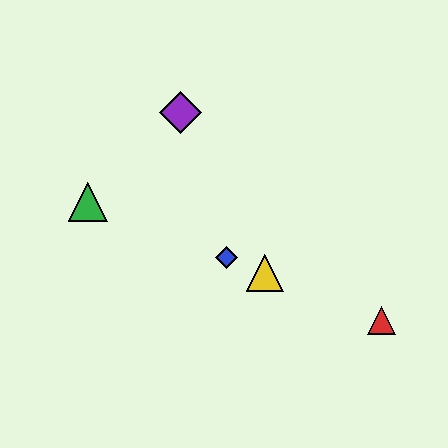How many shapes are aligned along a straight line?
4 shapes (the red triangle, the blue diamond, the green triangle, the yellow triangle) are aligned along a straight line.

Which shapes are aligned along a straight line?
The red triangle, the blue diamond, the green triangle, the yellow triangle are aligned along a straight line.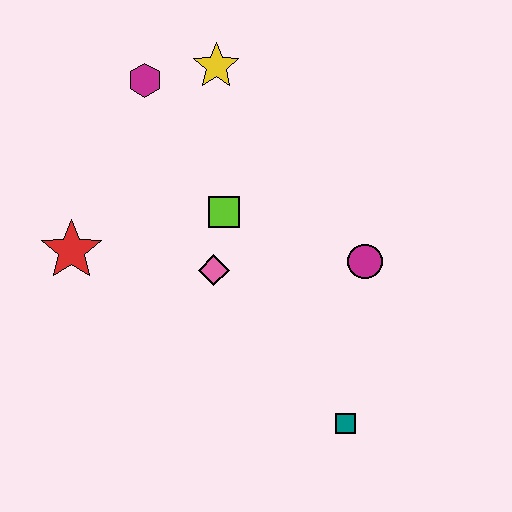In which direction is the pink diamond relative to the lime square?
The pink diamond is below the lime square.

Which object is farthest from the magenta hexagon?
The teal square is farthest from the magenta hexagon.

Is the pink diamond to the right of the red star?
Yes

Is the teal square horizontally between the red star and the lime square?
No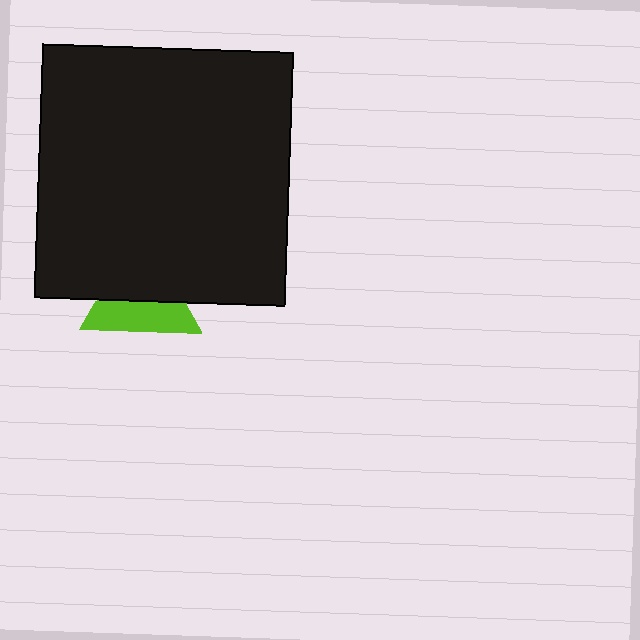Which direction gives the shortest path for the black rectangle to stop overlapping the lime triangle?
Moving up gives the shortest separation.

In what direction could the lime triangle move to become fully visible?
The lime triangle could move down. That would shift it out from behind the black rectangle entirely.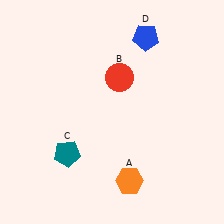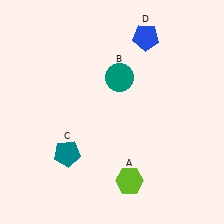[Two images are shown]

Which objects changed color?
A changed from orange to lime. B changed from red to teal.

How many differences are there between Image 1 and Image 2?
There are 2 differences between the two images.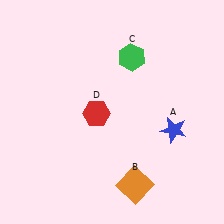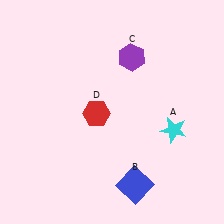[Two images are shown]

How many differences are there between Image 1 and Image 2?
There are 3 differences between the two images.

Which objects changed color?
A changed from blue to cyan. B changed from orange to blue. C changed from green to purple.